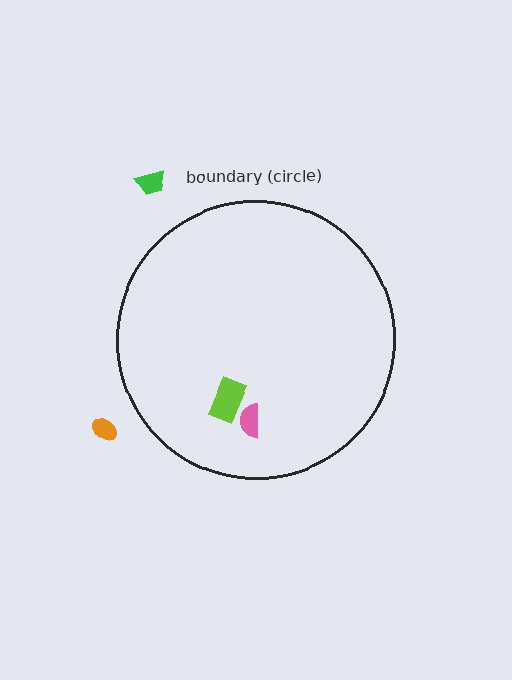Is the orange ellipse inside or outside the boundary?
Outside.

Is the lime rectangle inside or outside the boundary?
Inside.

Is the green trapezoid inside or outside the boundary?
Outside.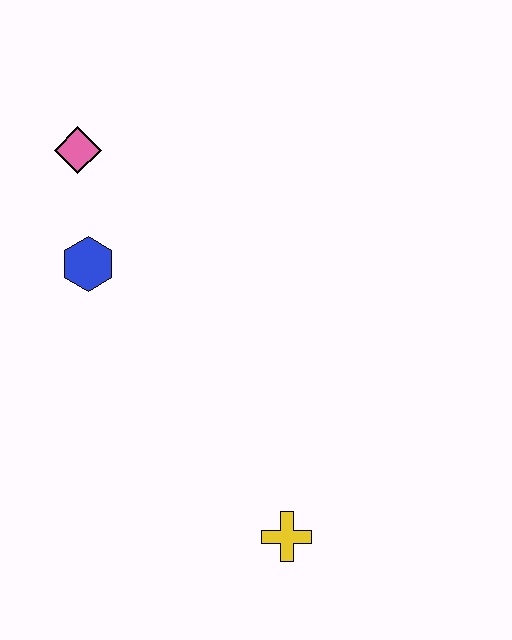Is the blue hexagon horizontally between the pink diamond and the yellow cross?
Yes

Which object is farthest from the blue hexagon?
The yellow cross is farthest from the blue hexagon.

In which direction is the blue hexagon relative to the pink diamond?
The blue hexagon is below the pink diamond.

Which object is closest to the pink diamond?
The blue hexagon is closest to the pink diamond.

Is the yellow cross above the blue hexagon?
No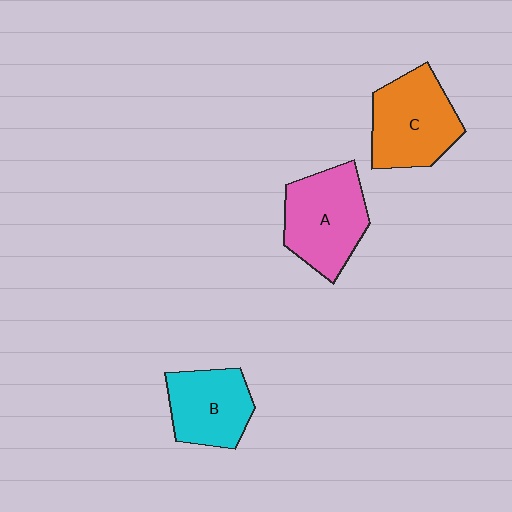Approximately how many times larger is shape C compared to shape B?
Approximately 1.2 times.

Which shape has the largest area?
Shape A (pink).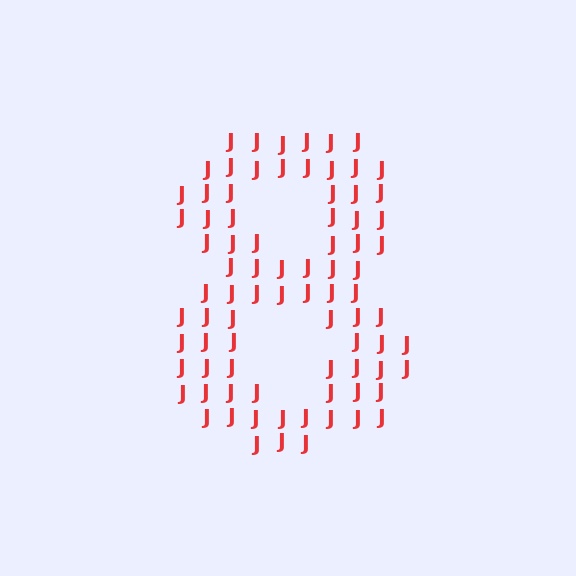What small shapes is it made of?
It is made of small letter J's.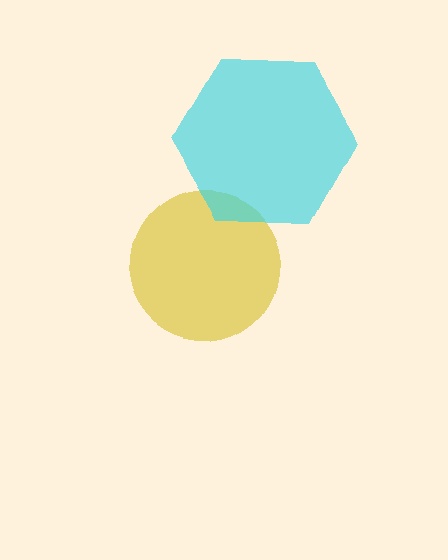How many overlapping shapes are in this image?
There are 2 overlapping shapes in the image.